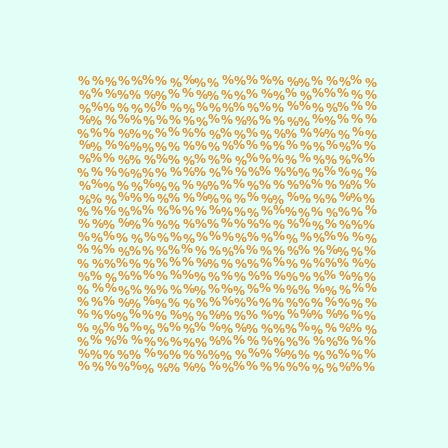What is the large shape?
The large shape is a square.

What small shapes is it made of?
It is made of small percent signs.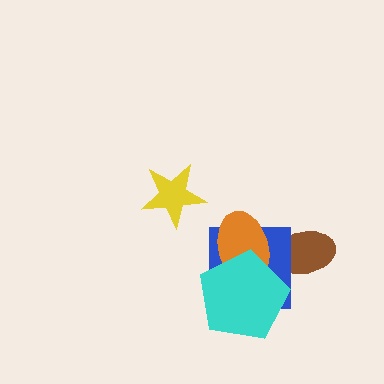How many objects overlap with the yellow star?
0 objects overlap with the yellow star.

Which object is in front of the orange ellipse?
The cyan pentagon is in front of the orange ellipse.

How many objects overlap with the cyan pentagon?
2 objects overlap with the cyan pentagon.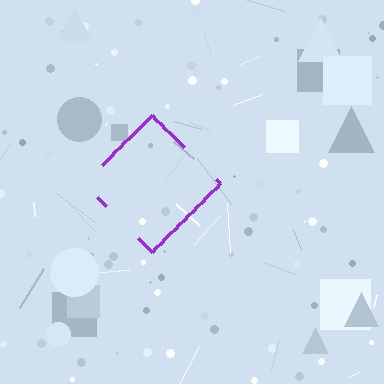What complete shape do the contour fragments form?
The contour fragments form a diamond.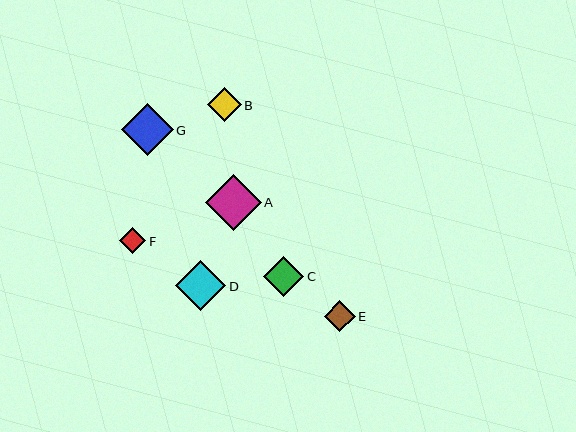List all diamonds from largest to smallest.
From largest to smallest: A, G, D, C, B, E, F.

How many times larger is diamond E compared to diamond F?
Diamond E is approximately 1.2 times the size of diamond F.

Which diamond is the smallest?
Diamond F is the smallest with a size of approximately 26 pixels.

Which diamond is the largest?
Diamond A is the largest with a size of approximately 56 pixels.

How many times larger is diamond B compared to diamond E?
Diamond B is approximately 1.1 times the size of diamond E.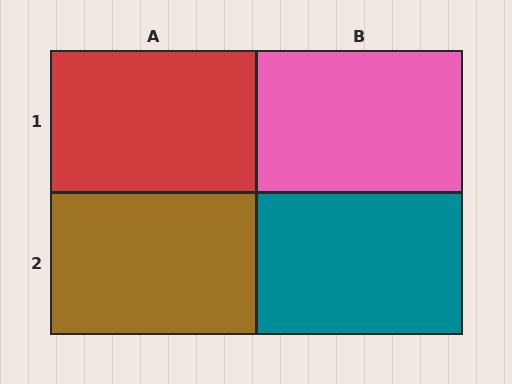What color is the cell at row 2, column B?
Teal.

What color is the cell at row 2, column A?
Brown.